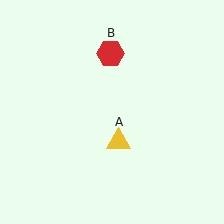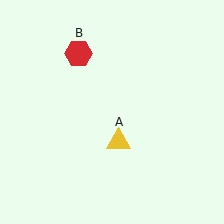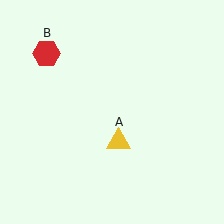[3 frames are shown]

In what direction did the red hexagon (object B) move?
The red hexagon (object B) moved left.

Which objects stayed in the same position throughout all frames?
Yellow triangle (object A) remained stationary.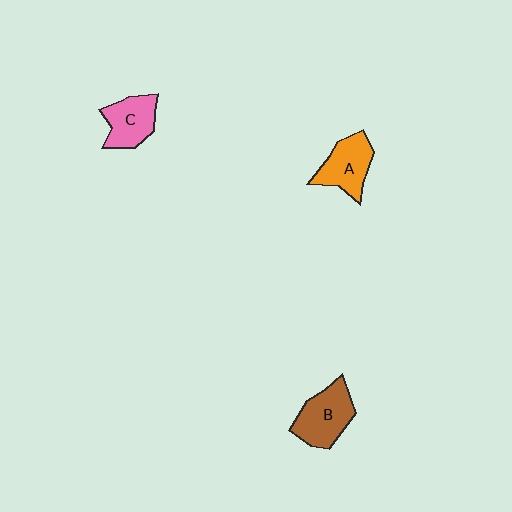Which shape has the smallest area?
Shape C (pink).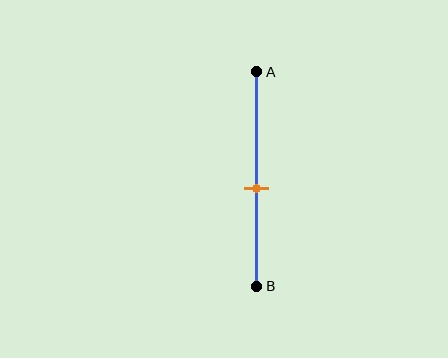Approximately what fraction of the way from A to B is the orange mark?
The orange mark is approximately 55% of the way from A to B.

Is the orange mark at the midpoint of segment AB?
No, the mark is at about 55% from A, not at the 50% midpoint.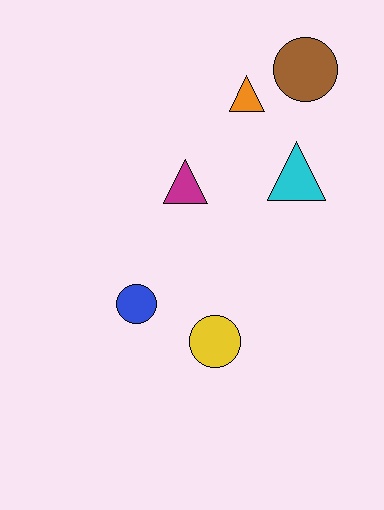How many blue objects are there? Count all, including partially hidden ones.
There is 1 blue object.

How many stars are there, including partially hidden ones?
There are no stars.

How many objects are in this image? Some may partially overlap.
There are 6 objects.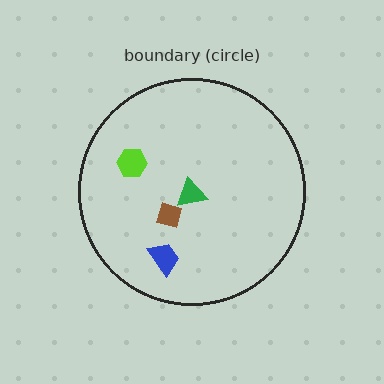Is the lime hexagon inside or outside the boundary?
Inside.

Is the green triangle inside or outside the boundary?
Inside.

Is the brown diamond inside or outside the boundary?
Inside.